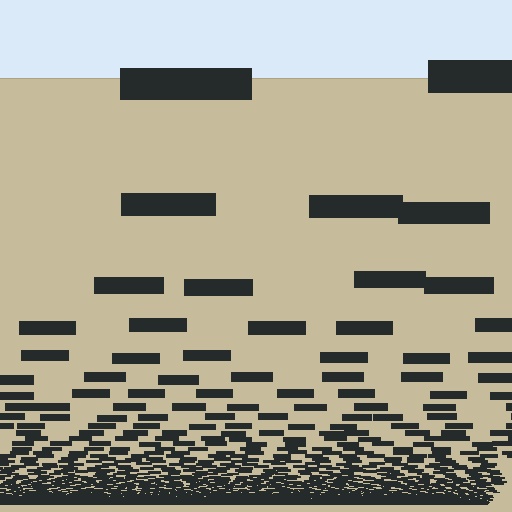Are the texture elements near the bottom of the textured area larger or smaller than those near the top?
Smaller. The gradient is inverted — elements near the bottom are smaller and denser.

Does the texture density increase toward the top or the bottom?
Density increases toward the bottom.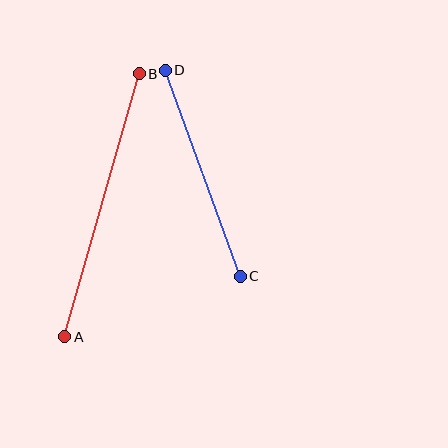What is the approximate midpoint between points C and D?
The midpoint is at approximately (203, 173) pixels.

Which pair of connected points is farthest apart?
Points A and B are farthest apart.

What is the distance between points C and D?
The distance is approximately 219 pixels.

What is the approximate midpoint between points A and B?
The midpoint is at approximately (102, 205) pixels.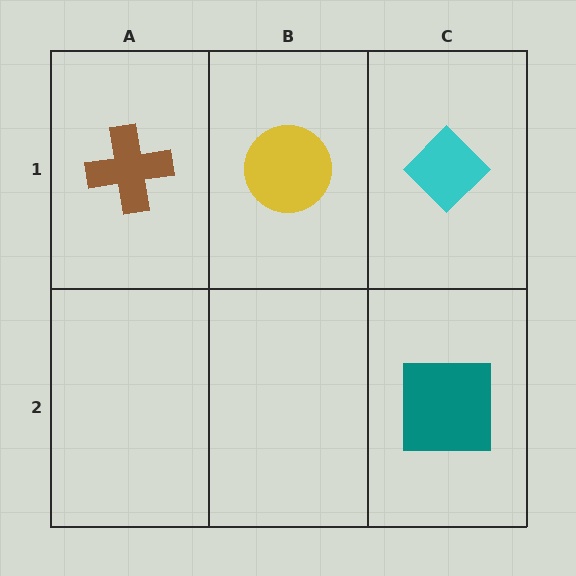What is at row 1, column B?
A yellow circle.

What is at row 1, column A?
A brown cross.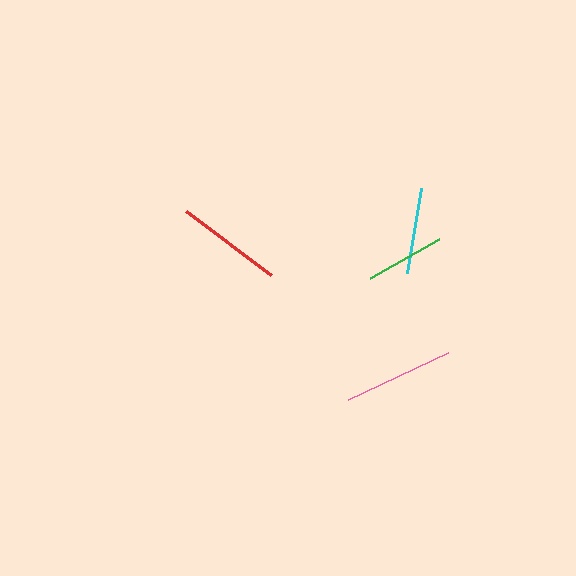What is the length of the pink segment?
The pink segment is approximately 110 pixels long.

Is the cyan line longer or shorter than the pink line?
The pink line is longer than the cyan line.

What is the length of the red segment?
The red segment is approximately 107 pixels long.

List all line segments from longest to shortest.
From longest to shortest: pink, red, cyan, green.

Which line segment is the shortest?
The green line is the shortest at approximately 80 pixels.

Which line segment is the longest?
The pink line is the longest at approximately 110 pixels.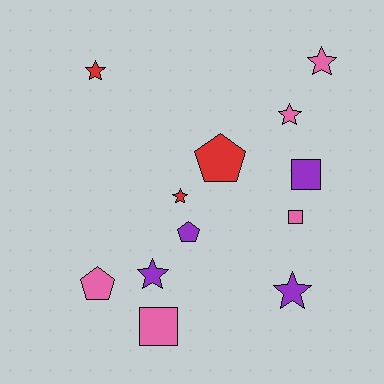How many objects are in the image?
There are 12 objects.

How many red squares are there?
There are no red squares.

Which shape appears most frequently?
Star, with 6 objects.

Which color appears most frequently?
Pink, with 5 objects.